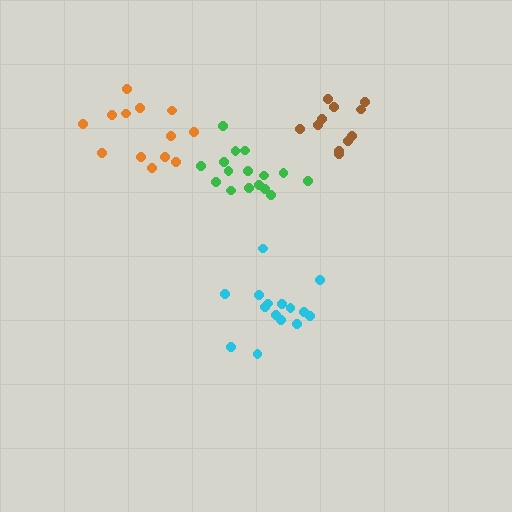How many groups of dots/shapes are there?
There are 4 groups.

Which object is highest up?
The brown cluster is topmost.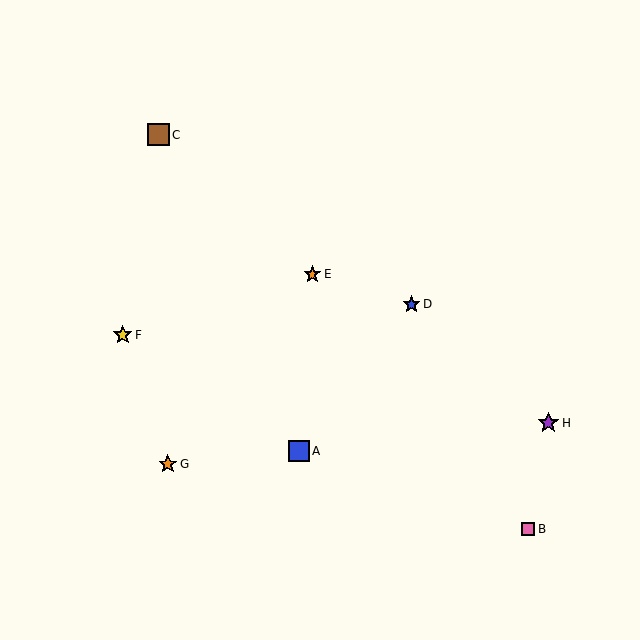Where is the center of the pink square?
The center of the pink square is at (528, 529).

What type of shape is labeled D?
Shape D is a blue star.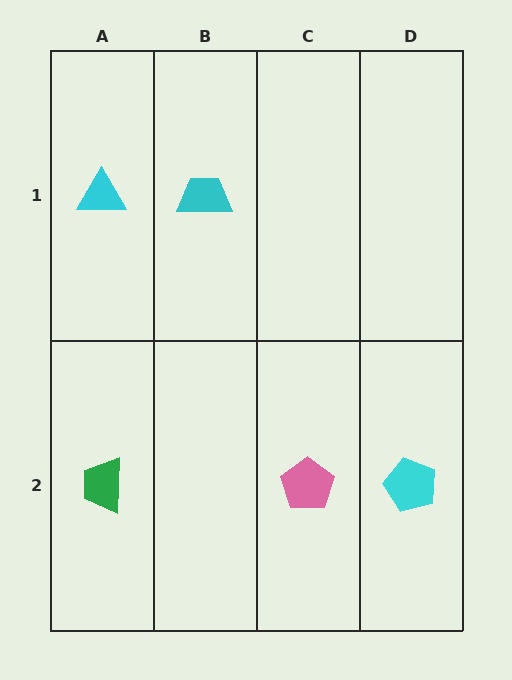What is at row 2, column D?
A cyan pentagon.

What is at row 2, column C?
A pink pentagon.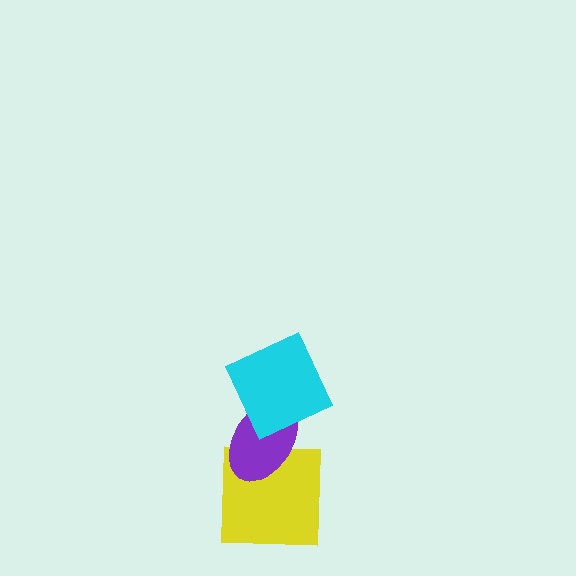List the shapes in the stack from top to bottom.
From top to bottom: the cyan square, the purple ellipse, the yellow square.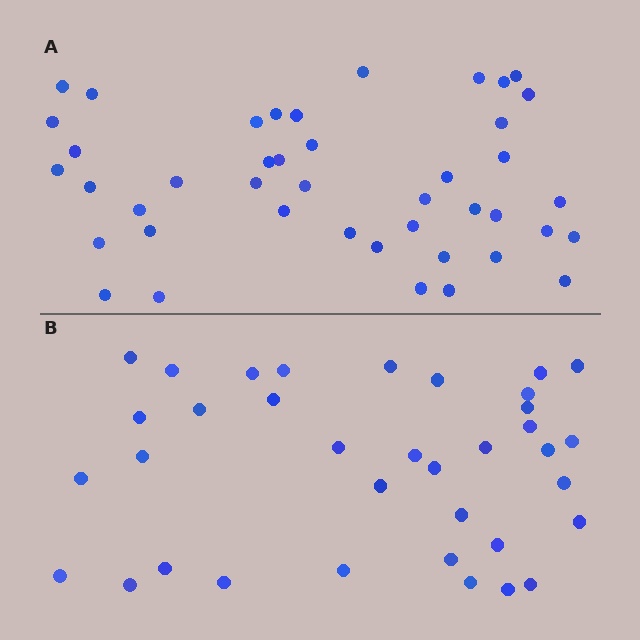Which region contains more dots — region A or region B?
Region A (the top region) has more dots.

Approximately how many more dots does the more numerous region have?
Region A has roughly 8 or so more dots than region B.